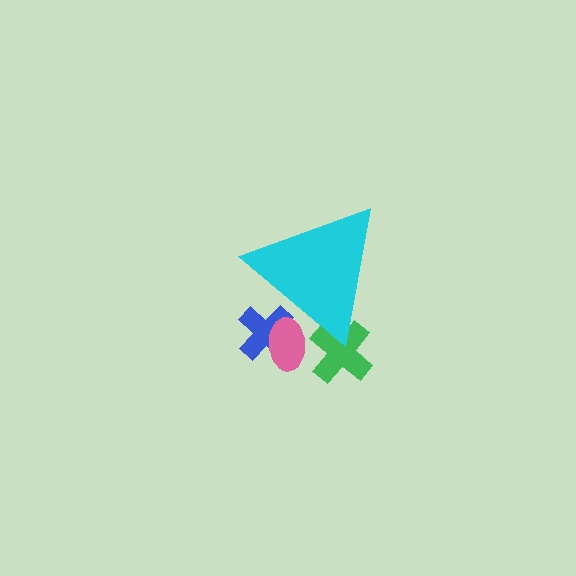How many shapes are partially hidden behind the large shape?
3 shapes are partially hidden.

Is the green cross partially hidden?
Yes, the green cross is partially hidden behind the cyan triangle.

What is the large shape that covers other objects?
A cyan triangle.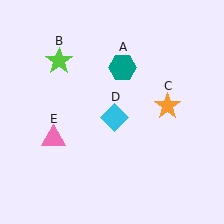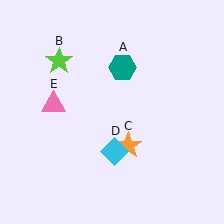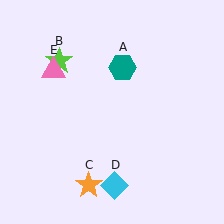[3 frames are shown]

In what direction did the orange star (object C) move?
The orange star (object C) moved down and to the left.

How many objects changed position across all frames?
3 objects changed position: orange star (object C), cyan diamond (object D), pink triangle (object E).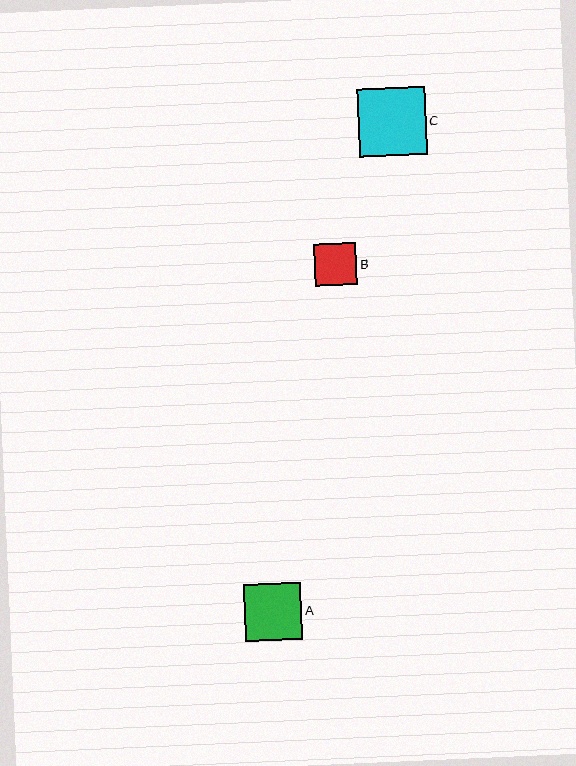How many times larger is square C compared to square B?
Square C is approximately 1.6 times the size of square B.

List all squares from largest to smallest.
From largest to smallest: C, A, B.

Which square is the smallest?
Square B is the smallest with a size of approximately 42 pixels.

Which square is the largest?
Square C is the largest with a size of approximately 68 pixels.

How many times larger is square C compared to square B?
Square C is approximately 1.6 times the size of square B.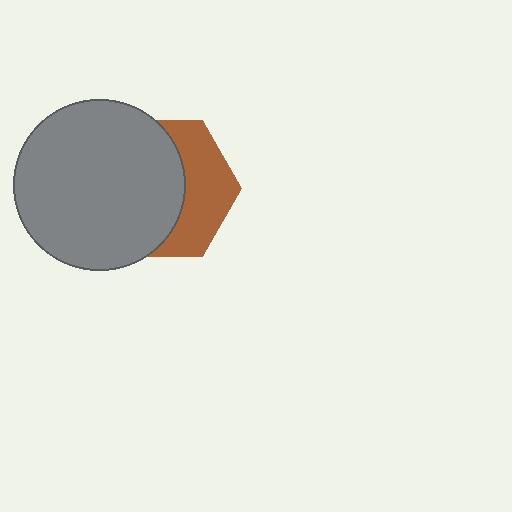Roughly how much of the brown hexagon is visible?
A small part of it is visible (roughly 40%).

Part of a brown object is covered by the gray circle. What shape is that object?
It is a hexagon.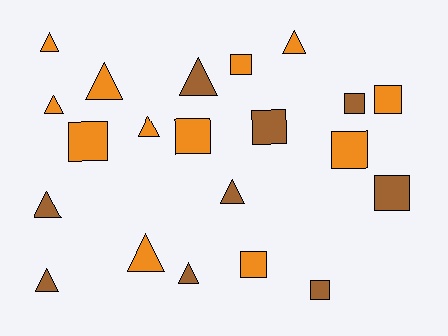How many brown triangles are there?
There are 5 brown triangles.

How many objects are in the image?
There are 21 objects.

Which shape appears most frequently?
Triangle, with 11 objects.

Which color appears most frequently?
Orange, with 12 objects.